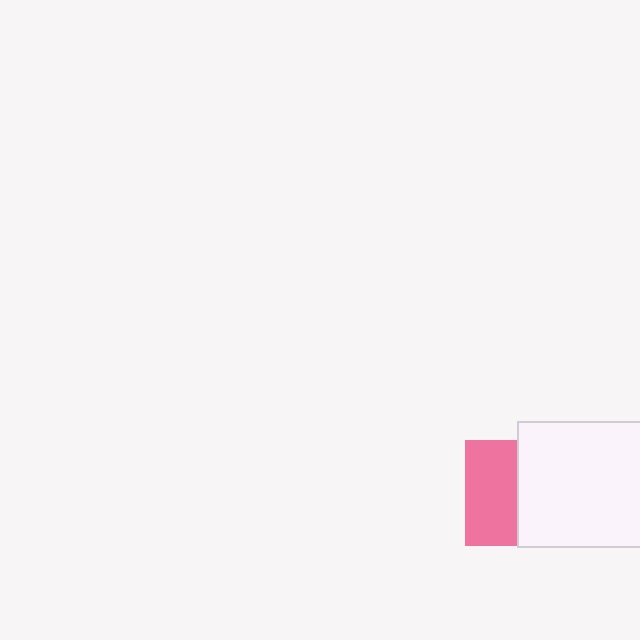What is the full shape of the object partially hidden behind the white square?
The partially hidden object is a pink square.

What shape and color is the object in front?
The object in front is a white square.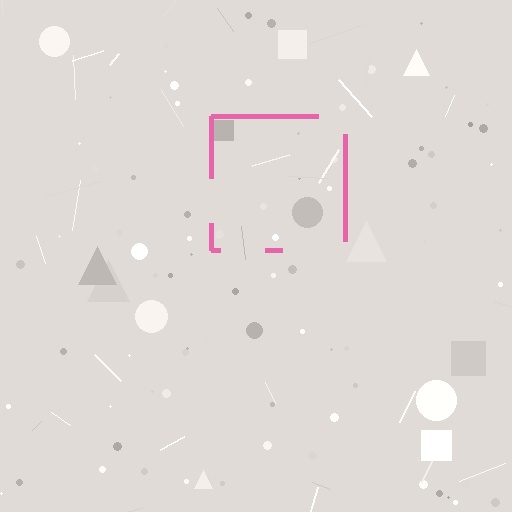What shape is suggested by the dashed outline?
The dashed outline suggests a square.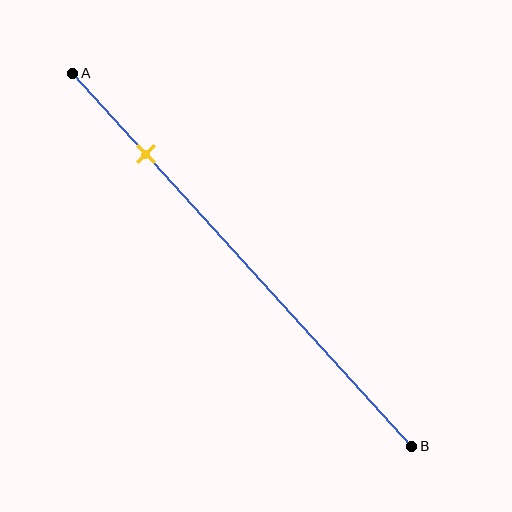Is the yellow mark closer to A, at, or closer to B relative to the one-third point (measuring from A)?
The yellow mark is closer to point A than the one-third point of segment AB.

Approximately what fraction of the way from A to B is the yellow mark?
The yellow mark is approximately 20% of the way from A to B.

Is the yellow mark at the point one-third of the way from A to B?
No, the mark is at about 20% from A, not at the 33% one-third point.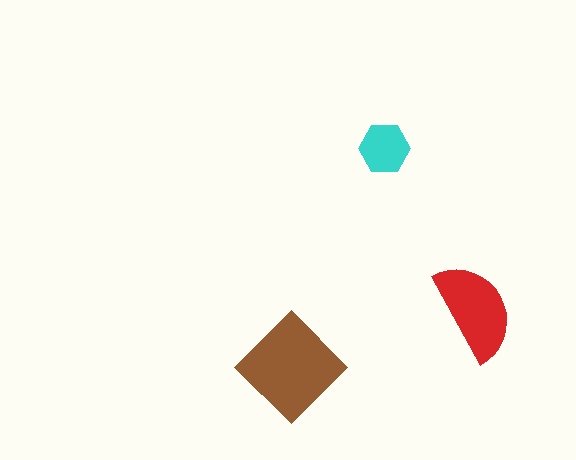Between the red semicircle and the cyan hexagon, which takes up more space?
The red semicircle.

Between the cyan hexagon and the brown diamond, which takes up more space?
The brown diamond.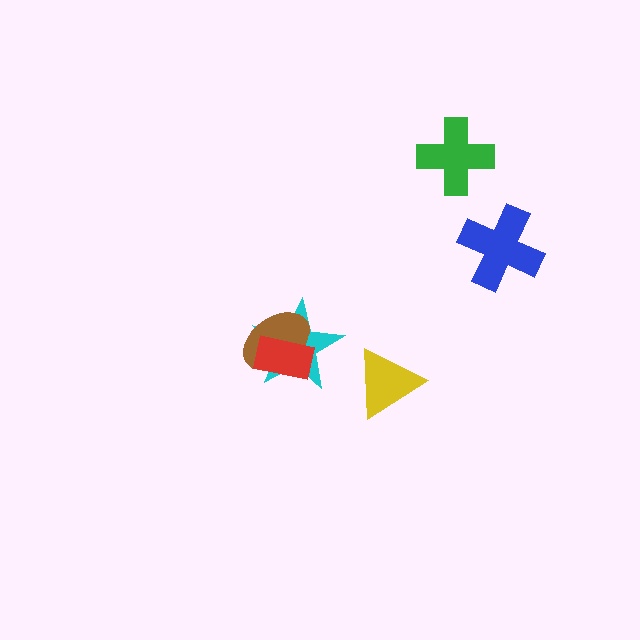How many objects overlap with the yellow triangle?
0 objects overlap with the yellow triangle.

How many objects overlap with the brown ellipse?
2 objects overlap with the brown ellipse.